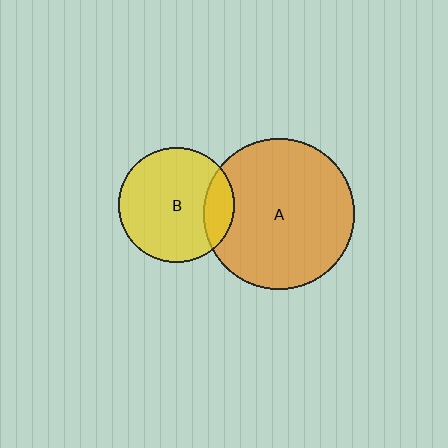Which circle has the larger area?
Circle A (orange).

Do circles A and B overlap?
Yes.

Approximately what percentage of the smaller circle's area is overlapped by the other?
Approximately 15%.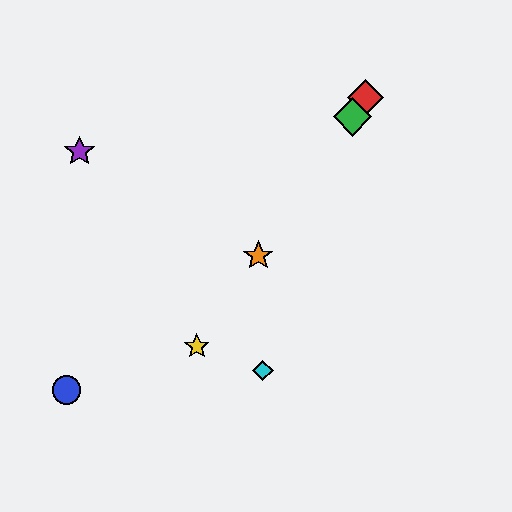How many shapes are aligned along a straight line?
4 shapes (the red diamond, the green diamond, the yellow star, the orange star) are aligned along a straight line.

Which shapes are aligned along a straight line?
The red diamond, the green diamond, the yellow star, the orange star are aligned along a straight line.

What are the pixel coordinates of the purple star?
The purple star is at (79, 151).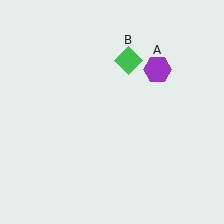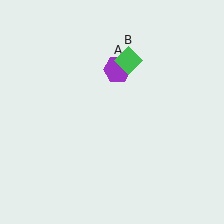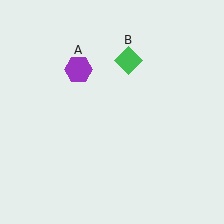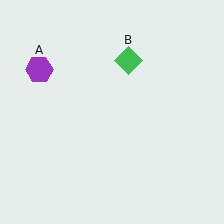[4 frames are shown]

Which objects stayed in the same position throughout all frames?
Green diamond (object B) remained stationary.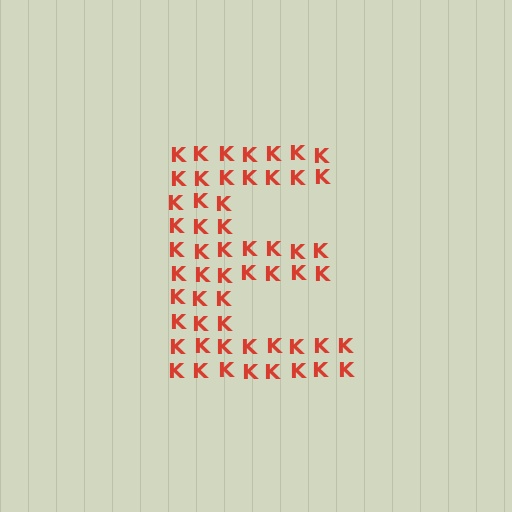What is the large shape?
The large shape is the letter E.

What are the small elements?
The small elements are letter K's.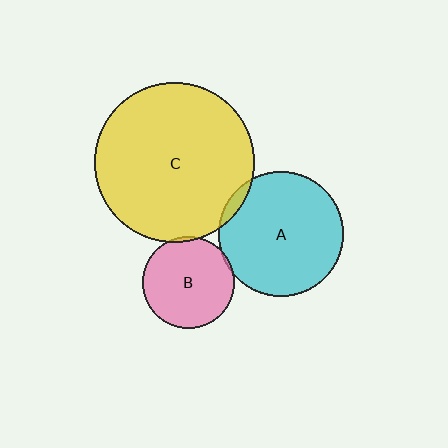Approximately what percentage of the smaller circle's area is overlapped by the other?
Approximately 5%.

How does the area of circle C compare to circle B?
Approximately 3.0 times.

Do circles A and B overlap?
Yes.